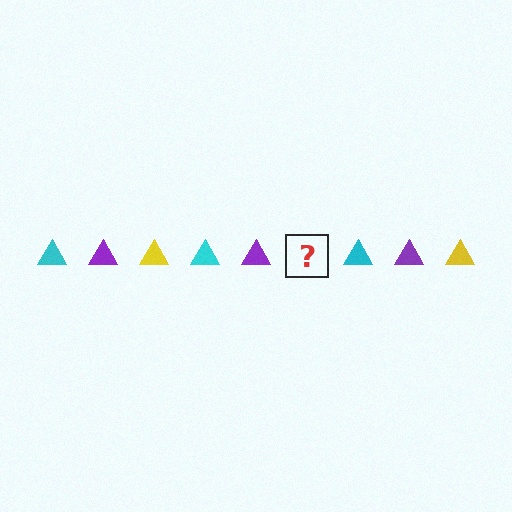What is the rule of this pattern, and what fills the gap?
The rule is that the pattern cycles through cyan, purple, yellow triangles. The gap should be filled with a yellow triangle.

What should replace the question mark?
The question mark should be replaced with a yellow triangle.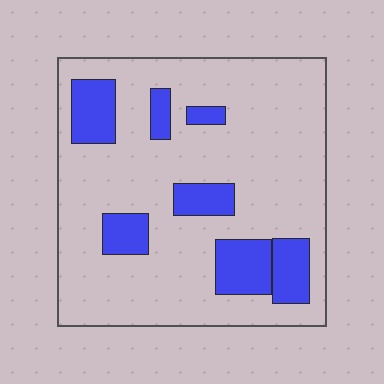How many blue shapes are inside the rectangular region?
7.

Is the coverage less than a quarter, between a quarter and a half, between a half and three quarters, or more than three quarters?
Less than a quarter.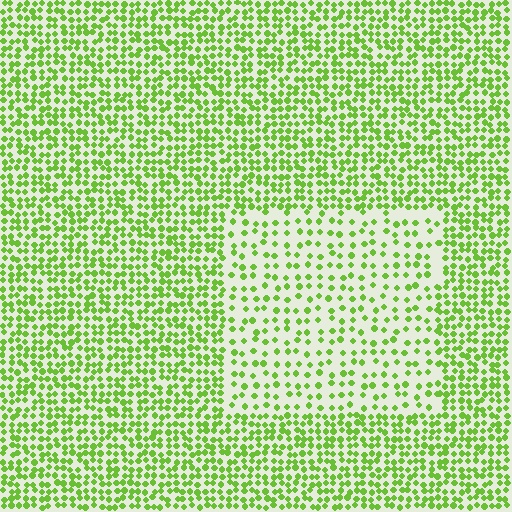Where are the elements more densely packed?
The elements are more densely packed outside the rectangle boundary.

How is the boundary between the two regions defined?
The boundary is defined by a change in element density (approximately 2.1x ratio). All elements are the same color, size, and shape.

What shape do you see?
I see a rectangle.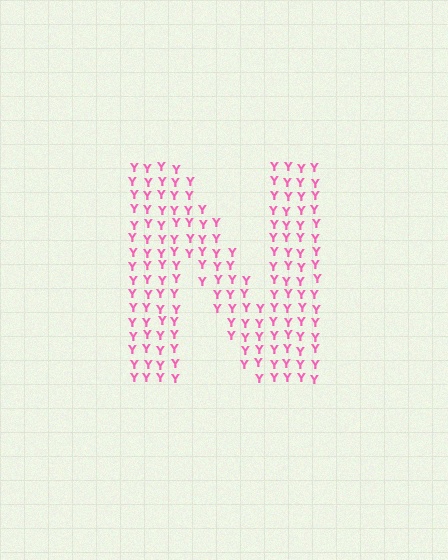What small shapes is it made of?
It is made of small letter Y's.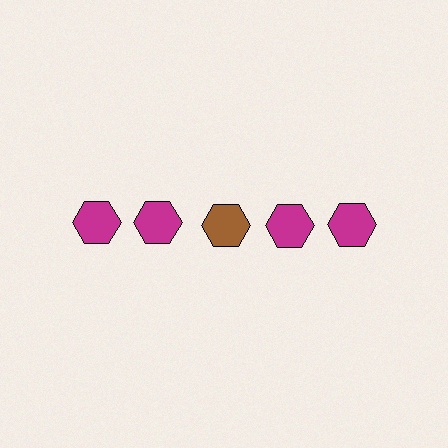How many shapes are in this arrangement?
There are 5 shapes arranged in a grid pattern.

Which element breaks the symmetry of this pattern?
The brown hexagon in the top row, center column breaks the symmetry. All other shapes are magenta hexagons.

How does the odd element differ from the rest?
It has a different color: brown instead of magenta.